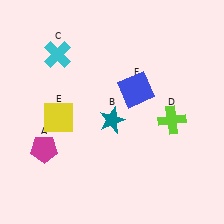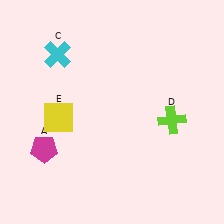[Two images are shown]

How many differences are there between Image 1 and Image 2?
There are 2 differences between the two images.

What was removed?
The blue square (F), the teal star (B) were removed in Image 2.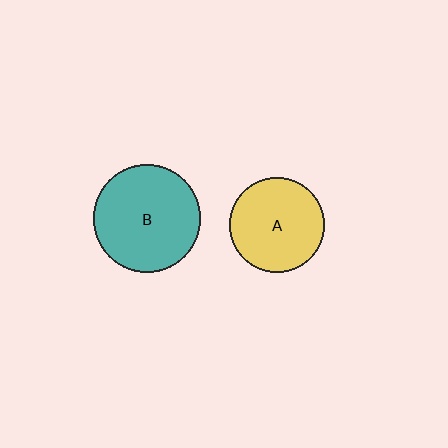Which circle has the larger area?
Circle B (teal).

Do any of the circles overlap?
No, none of the circles overlap.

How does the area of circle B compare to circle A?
Approximately 1.3 times.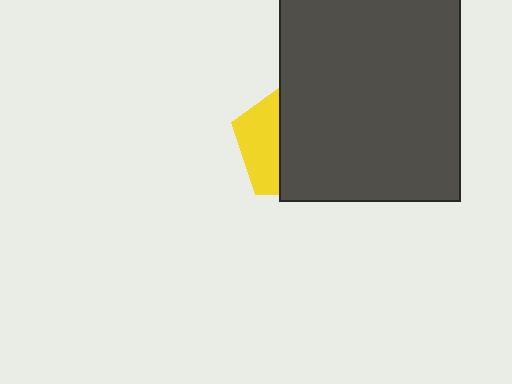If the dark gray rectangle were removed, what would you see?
You would see the complete yellow pentagon.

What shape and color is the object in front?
The object in front is a dark gray rectangle.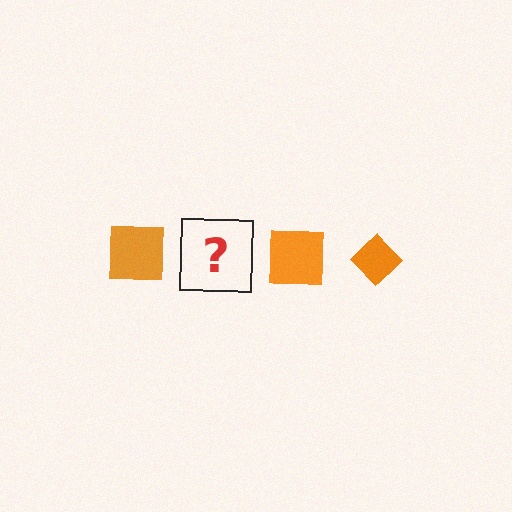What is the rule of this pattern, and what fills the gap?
The rule is that the pattern cycles through square, diamond shapes in orange. The gap should be filled with an orange diamond.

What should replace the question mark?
The question mark should be replaced with an orange diamond.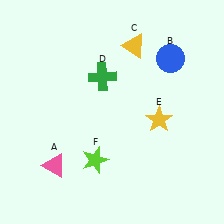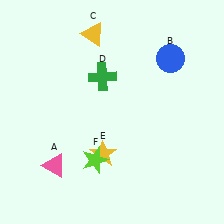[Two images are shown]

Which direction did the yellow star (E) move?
The yellow star (E) moved left.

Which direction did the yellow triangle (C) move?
The yellow triangle (C) moved left.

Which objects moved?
The objects that moved are: the yellow triangle (C), the yellow star (E).